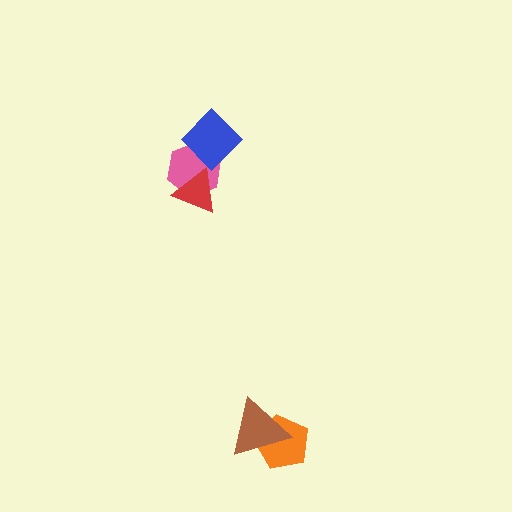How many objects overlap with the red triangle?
1 object overlaps with the red triangle.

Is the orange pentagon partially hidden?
Yes, it is partially covered by another shape.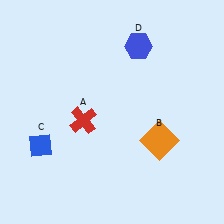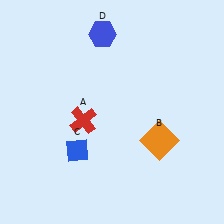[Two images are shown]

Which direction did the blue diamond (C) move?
The blue diamond (C) moved right.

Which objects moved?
The objects that moved are: the blue diamond (C), the blue hexagon (D).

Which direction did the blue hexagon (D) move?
The blue hexagon (D) moved left.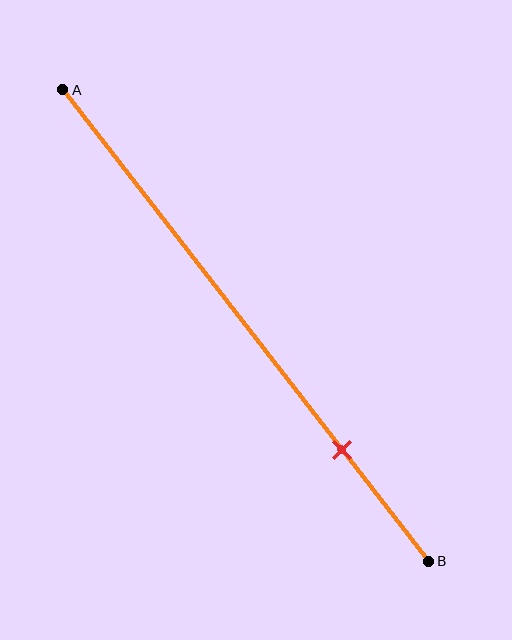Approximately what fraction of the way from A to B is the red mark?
The red mark is approximately 75% of the way from A to B.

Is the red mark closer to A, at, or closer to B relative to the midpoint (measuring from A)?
The red mark is closer to point B than the midpoint of segment AB.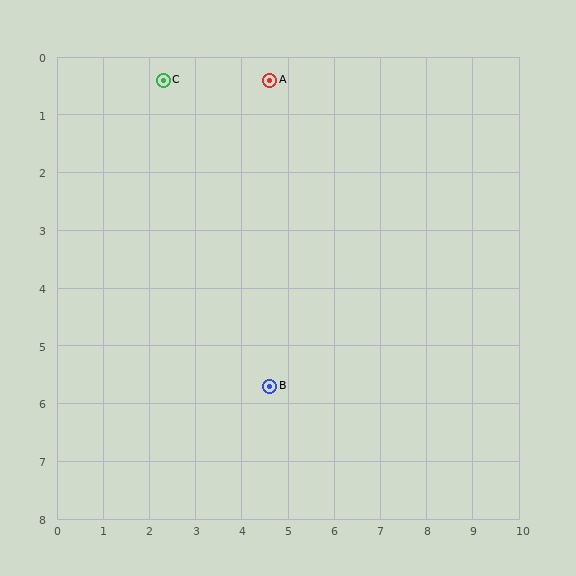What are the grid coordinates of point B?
Point B is at approximately (4.6, 5.7).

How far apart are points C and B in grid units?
Points C and B are about 5.8 grid units apart.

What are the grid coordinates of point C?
Point C is at approximately (2.3, 0.4).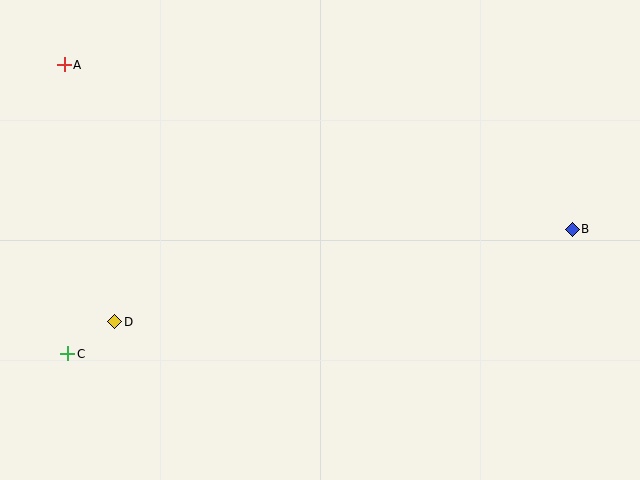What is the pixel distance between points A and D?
The distance between A and D is 262 pixels.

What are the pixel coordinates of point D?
Point D is at (115, 322).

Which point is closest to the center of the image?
Point D at (115, 322) is closest to the center.